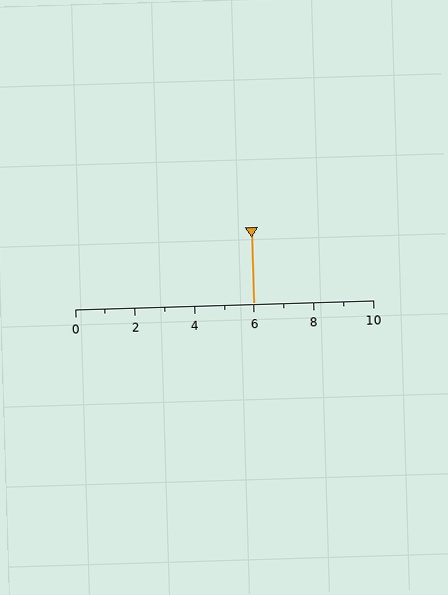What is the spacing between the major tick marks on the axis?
The major ticks are spaced 2 apart.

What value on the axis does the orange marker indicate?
The marker indicates approximately 6.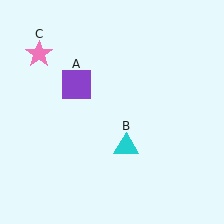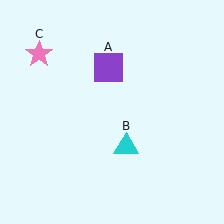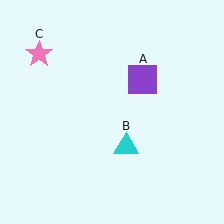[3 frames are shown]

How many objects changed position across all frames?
1 object changed position: purple square (object A).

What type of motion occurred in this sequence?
The purple square (object A) rotated clockwise around the center of the scene.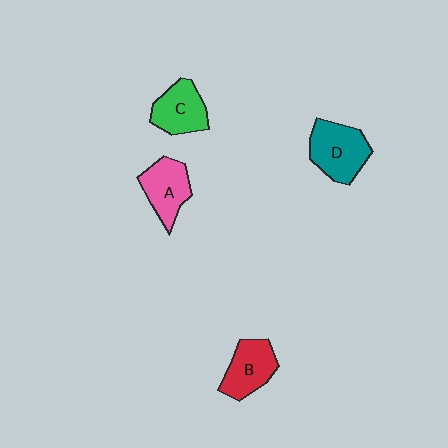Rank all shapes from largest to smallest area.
From largest to smallest: D (teal), B (red), A (pink), C (green).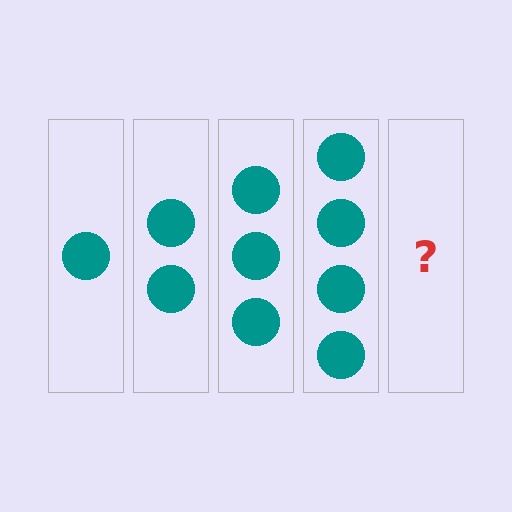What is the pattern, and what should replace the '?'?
The pattern is that each step adds one more circle. The '?' should be 5 circles.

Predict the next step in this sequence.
The next step is 5 circles.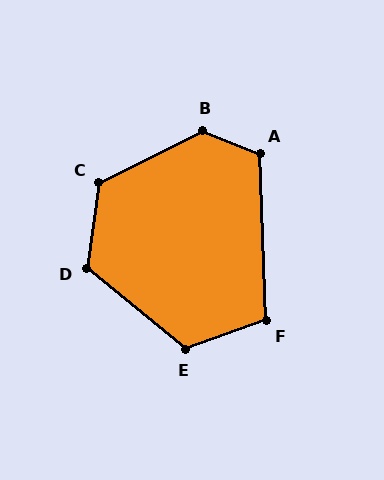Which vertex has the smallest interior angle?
F, at approximately 108 degrees.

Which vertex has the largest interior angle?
B, at approximately 132 degrees.